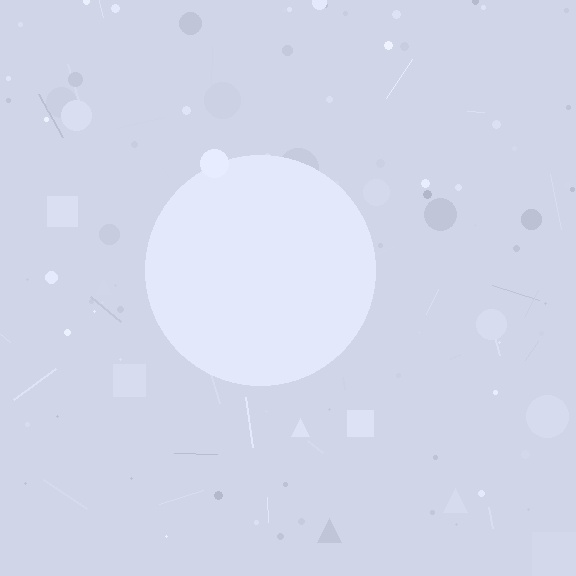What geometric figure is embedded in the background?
A circle is embedded in the background.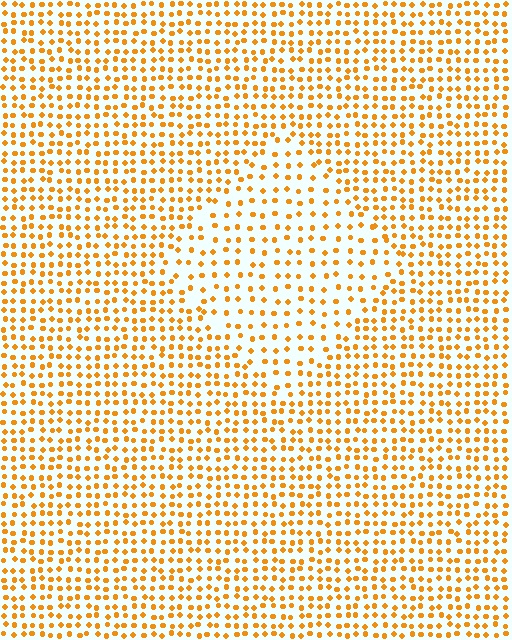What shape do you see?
I see a diamond.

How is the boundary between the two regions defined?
The boundary is defined by a change in element density (approximately 1.8x ratio). All elements are the same color, size, and shape.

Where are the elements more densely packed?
The elements are more densely packed outside the diamond boundary.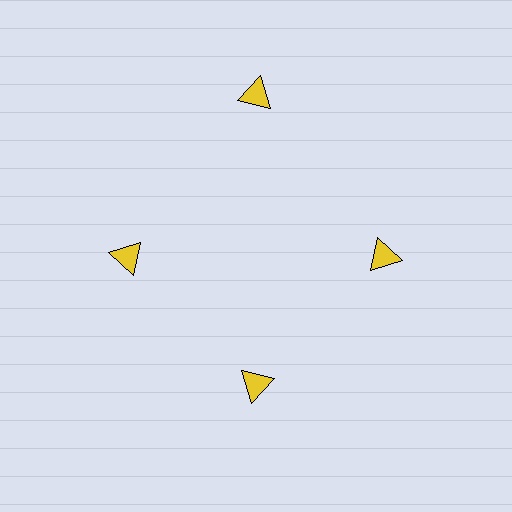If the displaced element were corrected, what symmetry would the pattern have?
It would have 4-fold rotational symmetry — the pattern would map onto itself every 90 degrees.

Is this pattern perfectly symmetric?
No. The 4 yellow triangles are arranged in a ring, but one element near the 12 o'clock position is pushed outward from the center, breaking the 4-fold rotational symmetry.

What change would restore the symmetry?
The symmetry would be restored by moving it inward, back onto the ring so that all 4 triangles sit at equal angles and equal distance from the center.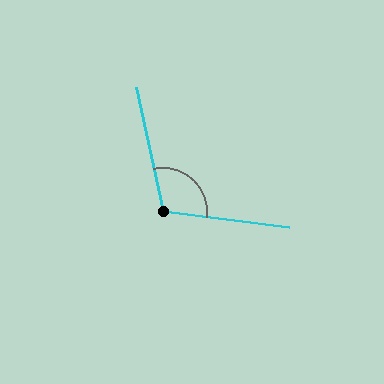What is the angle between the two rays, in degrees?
Approximately 109 degrees.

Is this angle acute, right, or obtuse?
It is obtuse.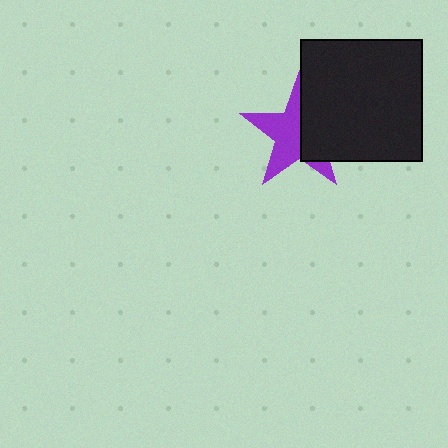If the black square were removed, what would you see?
You would see the complete purple star.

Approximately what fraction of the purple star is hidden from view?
Roughly 43% of the purple star is hidden behind the black square.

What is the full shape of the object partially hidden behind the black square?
The partially hidden object is a purple star.